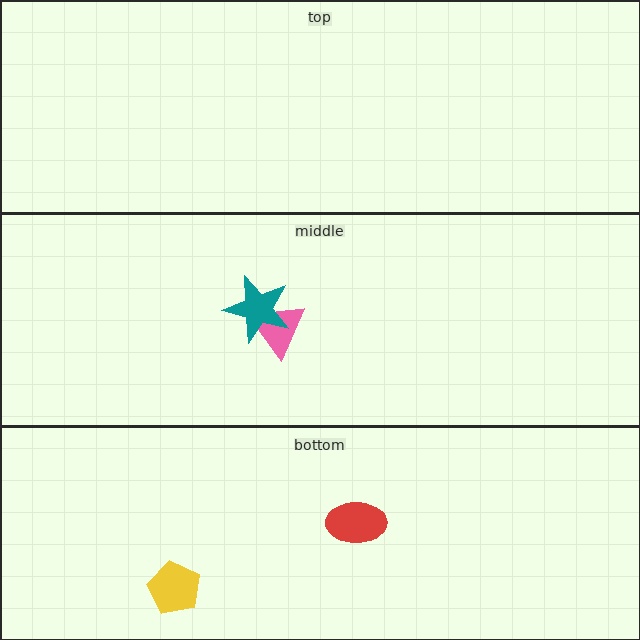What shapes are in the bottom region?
The red ellipse, the yellow pentagon.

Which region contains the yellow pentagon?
The bottom region.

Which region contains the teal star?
The middle region.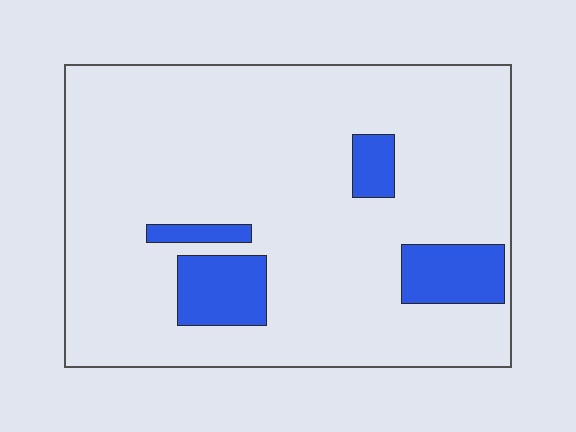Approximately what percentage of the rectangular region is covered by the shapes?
Approximately 15%.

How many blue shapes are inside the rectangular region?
4.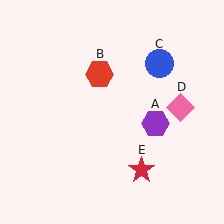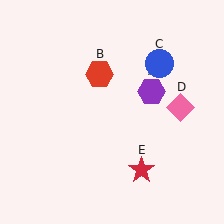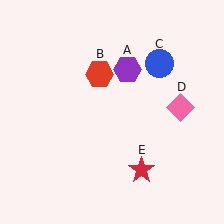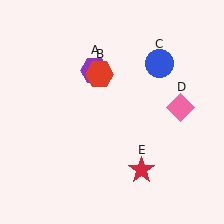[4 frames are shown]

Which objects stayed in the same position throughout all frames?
Red hexagon (object B) and blue circle (object C) and pink diamond (object D) and red star (object E) remained stationary.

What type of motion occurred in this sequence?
The purple hexagon (object A) rotated counterclockwise around the center of the scene.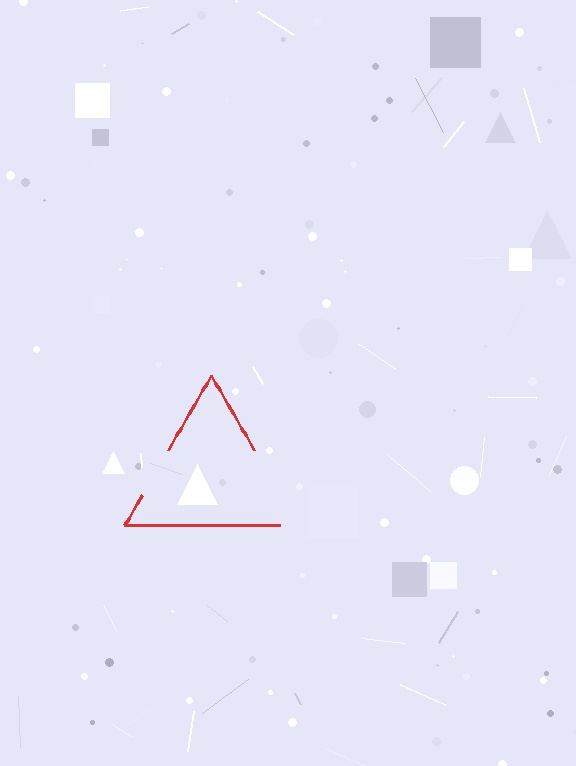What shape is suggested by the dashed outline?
The dashed outline suggests a triangle.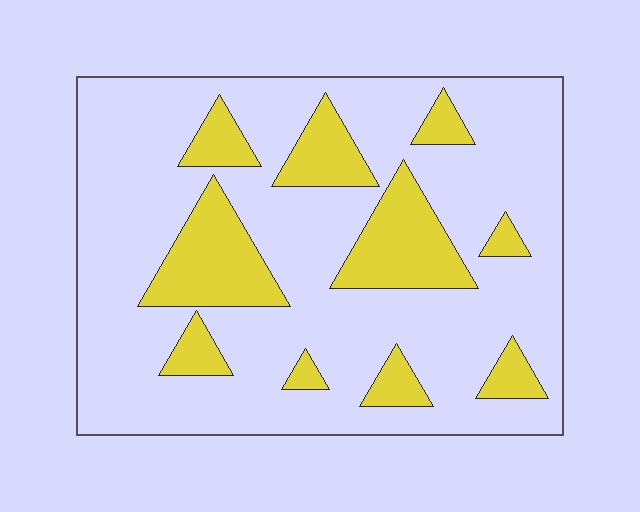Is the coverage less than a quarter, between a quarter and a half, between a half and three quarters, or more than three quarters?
Less than a quarter.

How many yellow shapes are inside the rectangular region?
10.